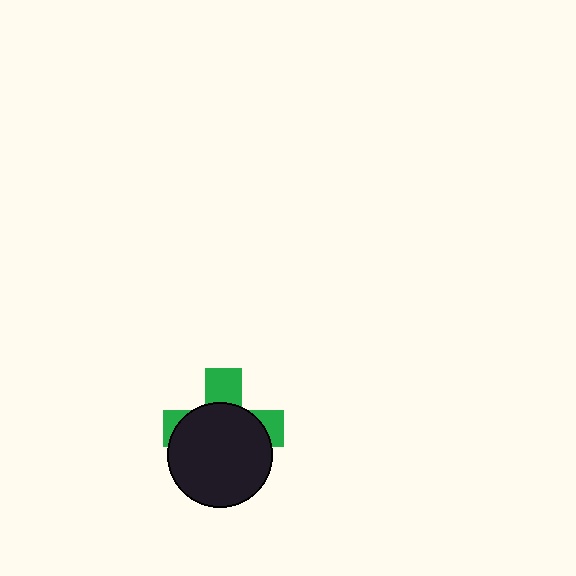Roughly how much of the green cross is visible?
A small part of it is visible (roughly 33%).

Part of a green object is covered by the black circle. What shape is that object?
It is a cross.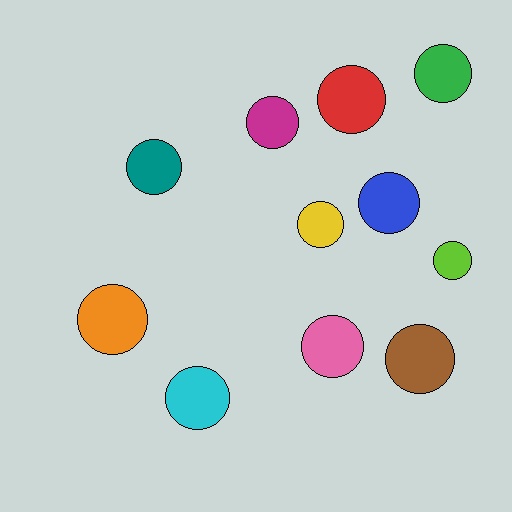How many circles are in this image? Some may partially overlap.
There are 11 circles.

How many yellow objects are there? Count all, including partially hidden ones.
There is 1 yellow object.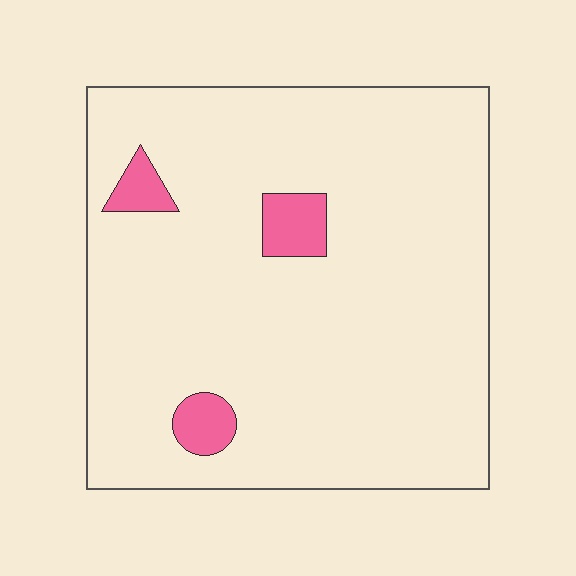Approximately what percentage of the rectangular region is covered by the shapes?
Approximately 5%.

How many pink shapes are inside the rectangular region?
3.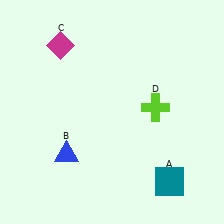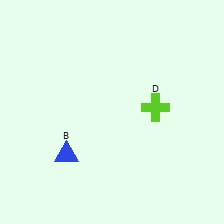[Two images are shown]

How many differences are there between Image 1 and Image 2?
There are 2 differences between the two images.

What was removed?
The teal square (A), the magenta diamond (C) were removed in Image 2.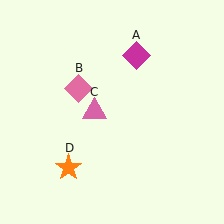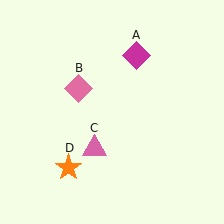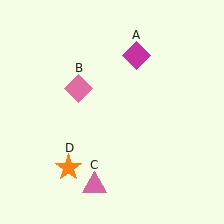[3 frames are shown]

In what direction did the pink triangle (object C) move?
The pink triangle (object C) moved down.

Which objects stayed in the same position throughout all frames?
Magenta diamond (object A) and pink diamond (object B) and orange star (object D) remained stationary.